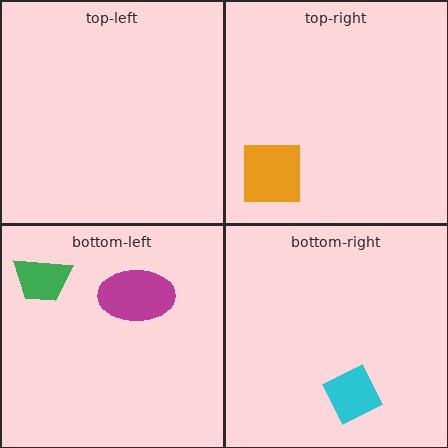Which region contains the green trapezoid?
The bottom-left region.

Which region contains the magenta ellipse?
The bottom-left region.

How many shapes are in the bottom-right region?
1.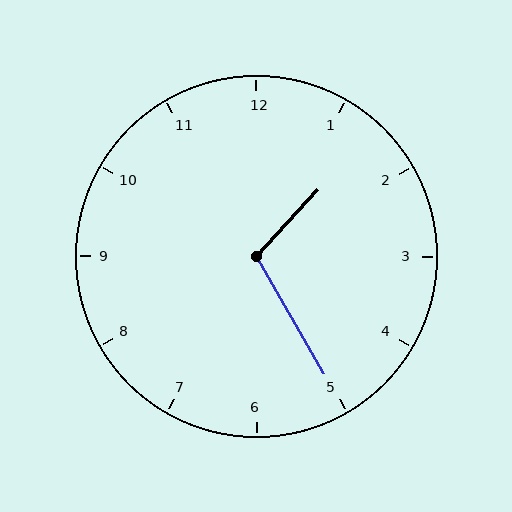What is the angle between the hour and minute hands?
Approximately 108 degrees.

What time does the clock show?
1:25.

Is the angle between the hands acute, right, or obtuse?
It is obtuse.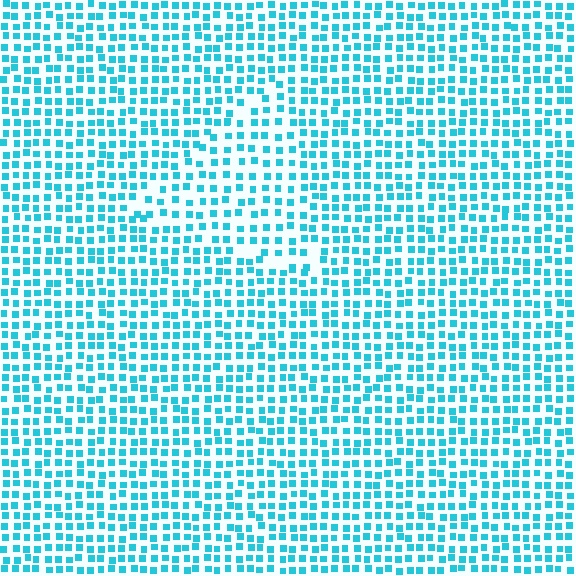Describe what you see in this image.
The image contains small cyan elements arranged at two different densities. A triangle-shaped region is visible where the elements are less densely packed than the surrounding area.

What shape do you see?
I see a triangle.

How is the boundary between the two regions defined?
The boundary is defined by a change in element density (approximately 1.5x ratio). All elements are the same color, size, and shape.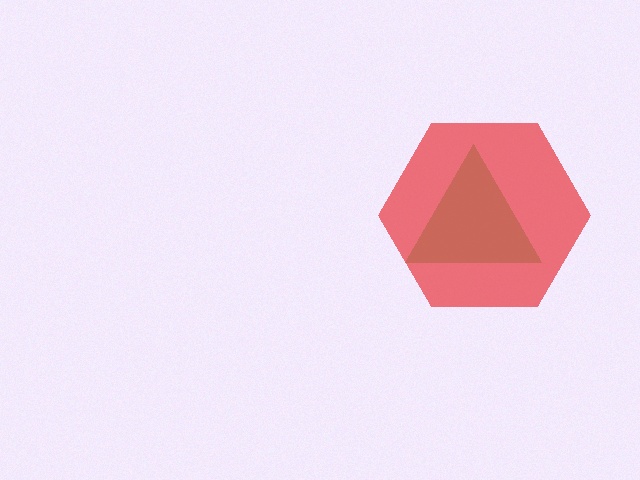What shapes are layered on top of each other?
The layered shapes are: a red hexagon, a brown triangle.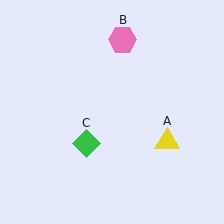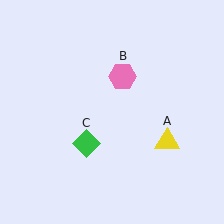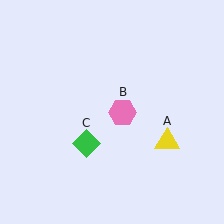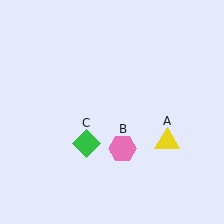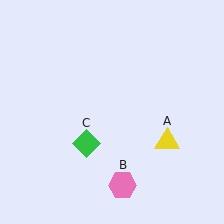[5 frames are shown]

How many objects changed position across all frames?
1 object changed position: pink hexagon (object B).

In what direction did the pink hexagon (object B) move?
The pink hexagon (object B) moved down.